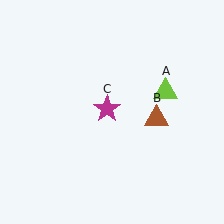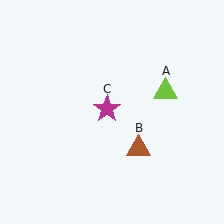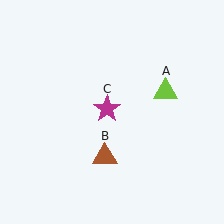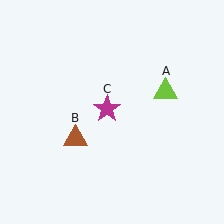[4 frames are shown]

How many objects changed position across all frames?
1 object changed position: brown triangle (object B).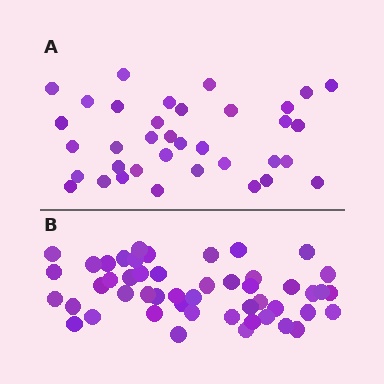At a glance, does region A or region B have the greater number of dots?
Region B (the bottom region) has more dots.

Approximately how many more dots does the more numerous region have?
Region B has approximately 15 more dots than region A.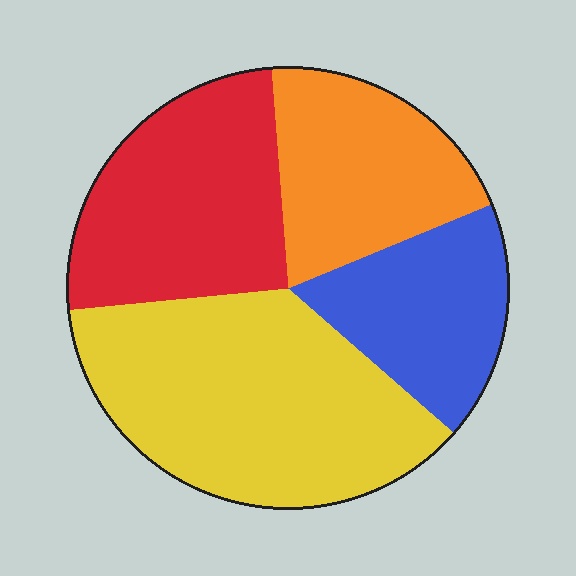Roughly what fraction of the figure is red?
Red takes up about one quarter (1/4) of the figure.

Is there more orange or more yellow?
Yellow.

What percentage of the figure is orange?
Orange takes up between a sixth and a third of the figure.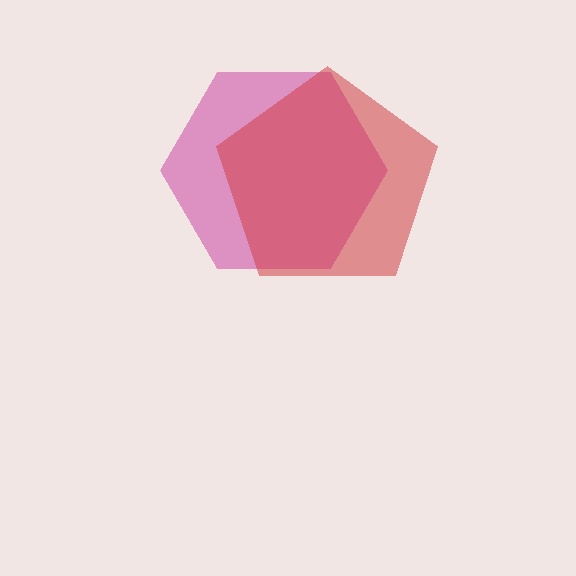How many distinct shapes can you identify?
There are 2 distinct shapes: a magenta hexagon, a red pentagon.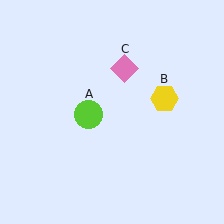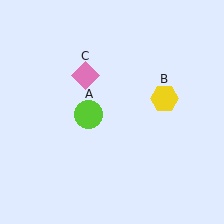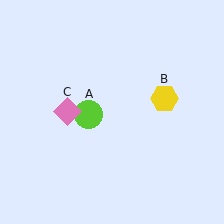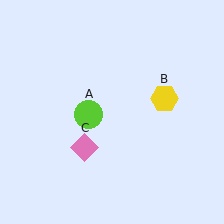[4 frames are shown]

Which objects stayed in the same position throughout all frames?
Lime circle (object A) and yellow hexagon (object B) remained stationary.